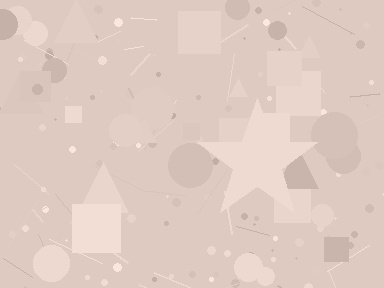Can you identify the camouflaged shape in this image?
The camouflaged shape is a star.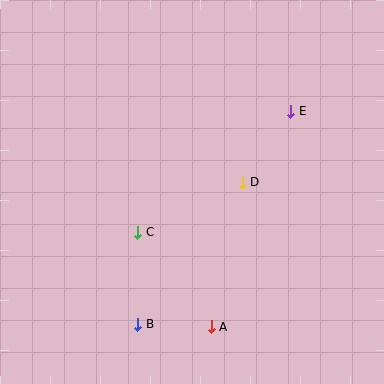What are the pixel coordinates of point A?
Point A is at (211, 327).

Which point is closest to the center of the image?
Point D at (242, 182) is closest to the center.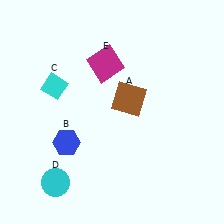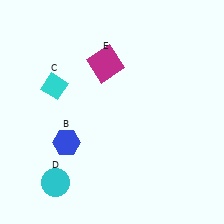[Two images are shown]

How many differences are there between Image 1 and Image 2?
There is 1 difference between the two images.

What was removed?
The brown square (A) was removed in Image 2.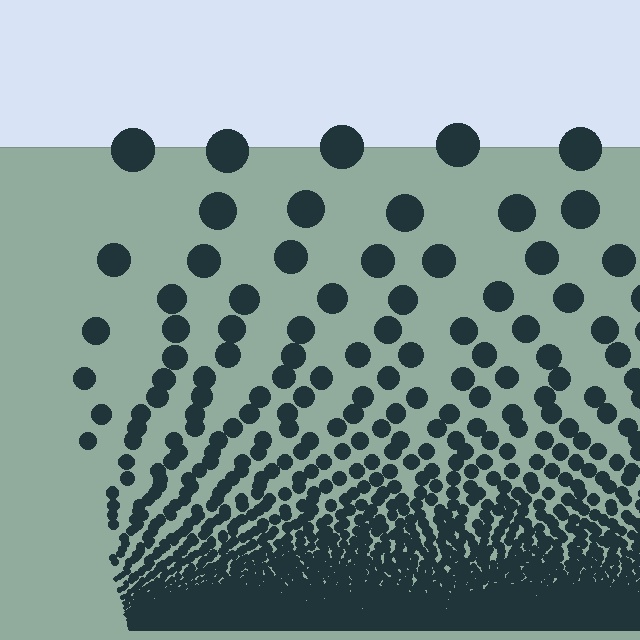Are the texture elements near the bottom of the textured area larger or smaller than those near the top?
Smaller. The gradient is inverted — elements near the bottom are smaller and denser.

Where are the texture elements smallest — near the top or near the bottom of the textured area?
Near the bottom.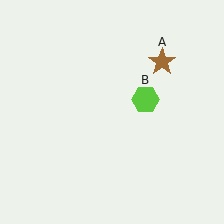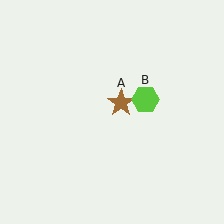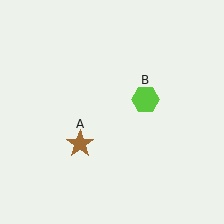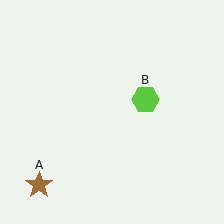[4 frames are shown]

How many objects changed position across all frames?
1 object changed position: brown star (object A).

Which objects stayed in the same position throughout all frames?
Lime hexagon (object B) remained stationary.